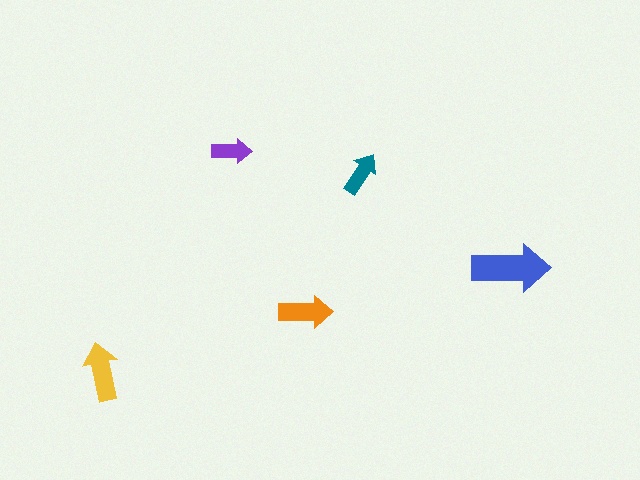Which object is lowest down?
The yellow arrow is bottommost.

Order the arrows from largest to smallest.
the blue one, the yellow one, the orange one, the teal one, the purple one.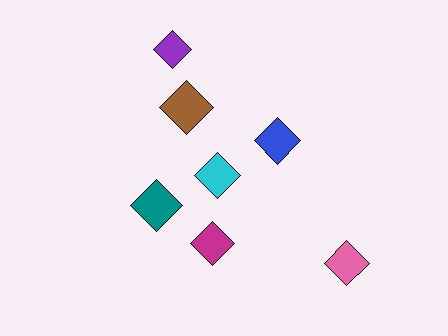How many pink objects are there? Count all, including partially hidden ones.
There is 1 pink object.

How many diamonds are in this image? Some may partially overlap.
There are 7 diamonds.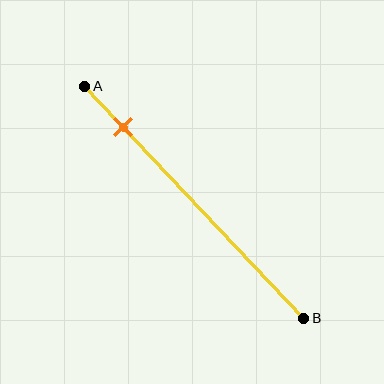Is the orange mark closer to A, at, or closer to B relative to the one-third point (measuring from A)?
The orange mark is closer to point A than the one-third point of segment AB.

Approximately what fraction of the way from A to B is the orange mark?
The orange mark is approximately 20% of the way from A to B.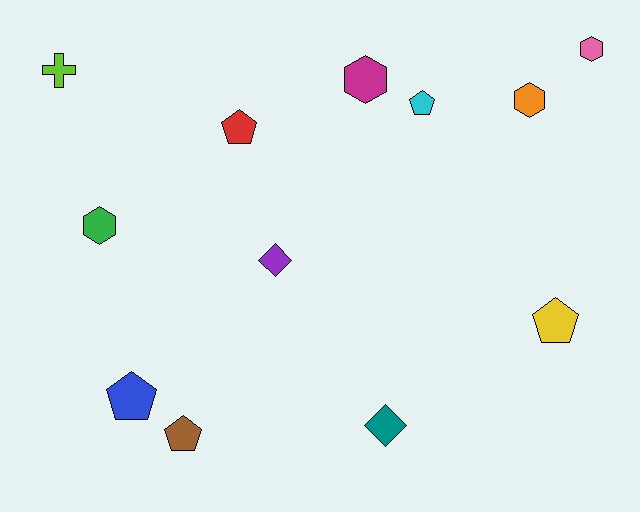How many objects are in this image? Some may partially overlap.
There are 12 objects.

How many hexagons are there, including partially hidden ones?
There are 4 hexagons.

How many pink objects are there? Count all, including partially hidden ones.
There is 1 pink object.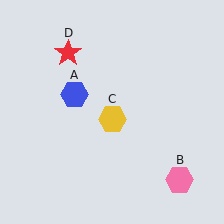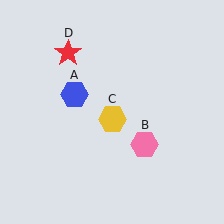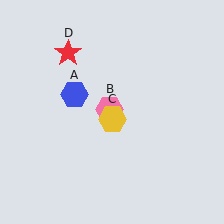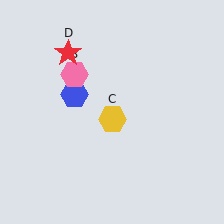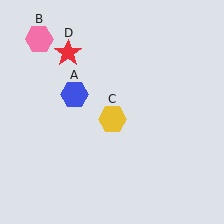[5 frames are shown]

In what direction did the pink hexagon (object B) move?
The pink hexagon (object B) moved up and to the left.